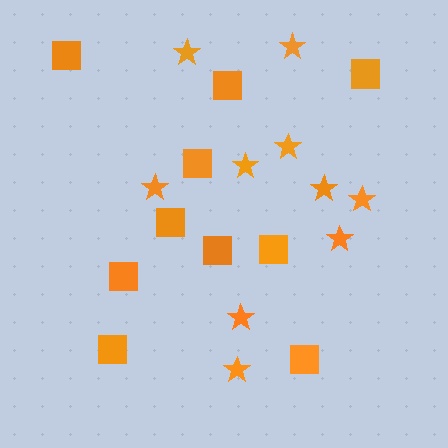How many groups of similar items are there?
There are 2 groups: one group of squares (10) and one group of stars (10).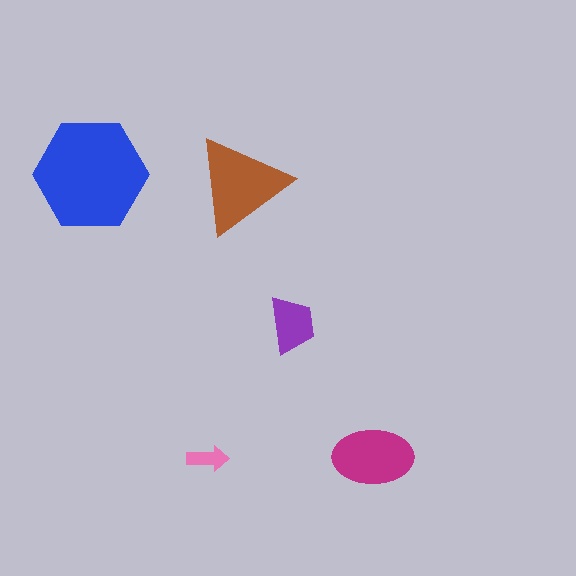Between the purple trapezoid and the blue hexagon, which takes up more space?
The blue hexagon.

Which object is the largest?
The blue hexagon.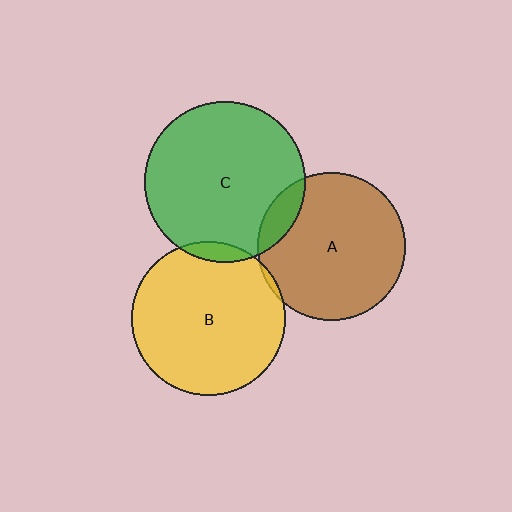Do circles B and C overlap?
Yes.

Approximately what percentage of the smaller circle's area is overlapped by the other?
Approximately 5%.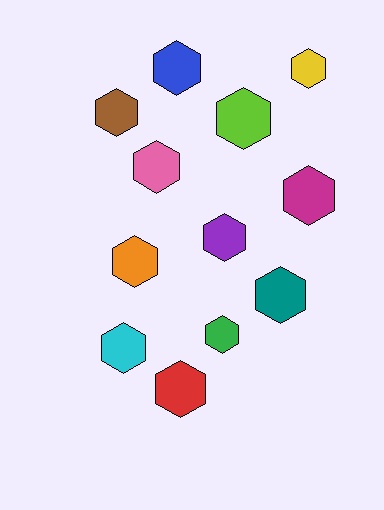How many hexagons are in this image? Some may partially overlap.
There are 12 hexagons.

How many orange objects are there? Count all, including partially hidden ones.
There is 1 orange object.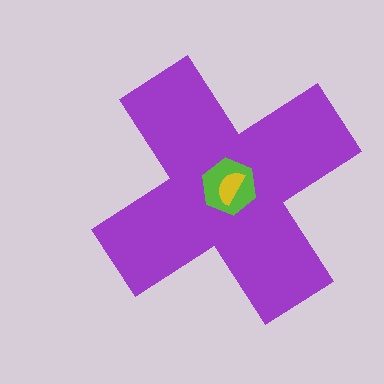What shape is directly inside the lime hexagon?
The yellow semicircle.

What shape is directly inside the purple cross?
The lime hexagon.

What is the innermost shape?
The yellow semicircle.